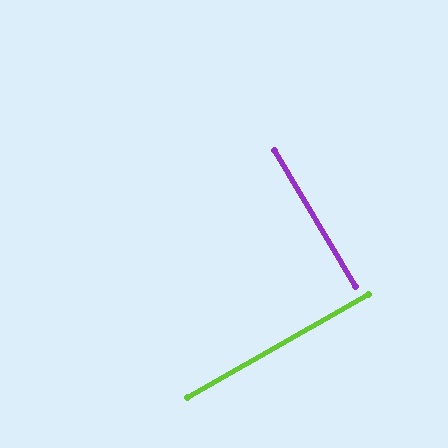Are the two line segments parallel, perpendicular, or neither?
Perpendicular — they meet at approximately 89°.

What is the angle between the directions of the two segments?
Approximately 89 degrees.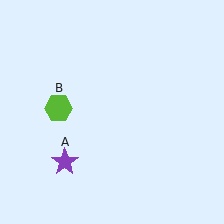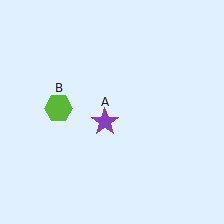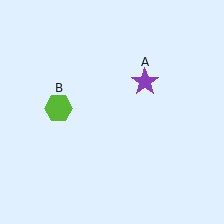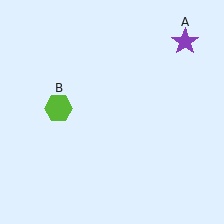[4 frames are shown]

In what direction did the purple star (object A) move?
The purple star (object A) moved up and to the right.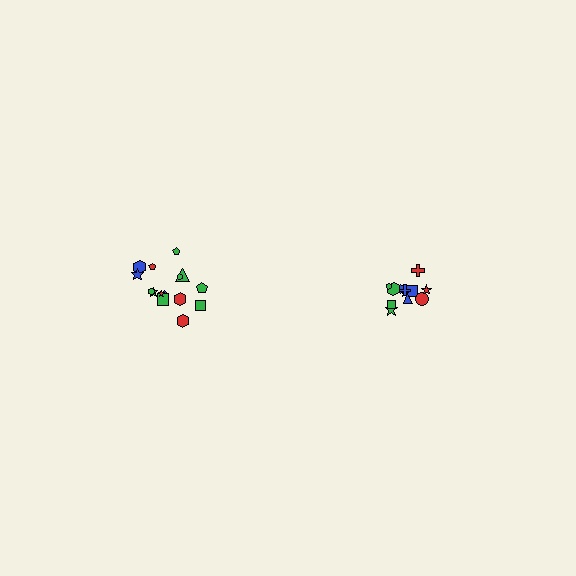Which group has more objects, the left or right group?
The left group.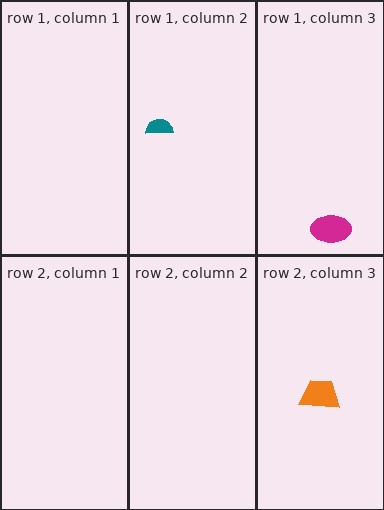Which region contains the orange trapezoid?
The row 2, column 3 region.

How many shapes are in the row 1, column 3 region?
1.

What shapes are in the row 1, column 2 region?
The teal semicircle.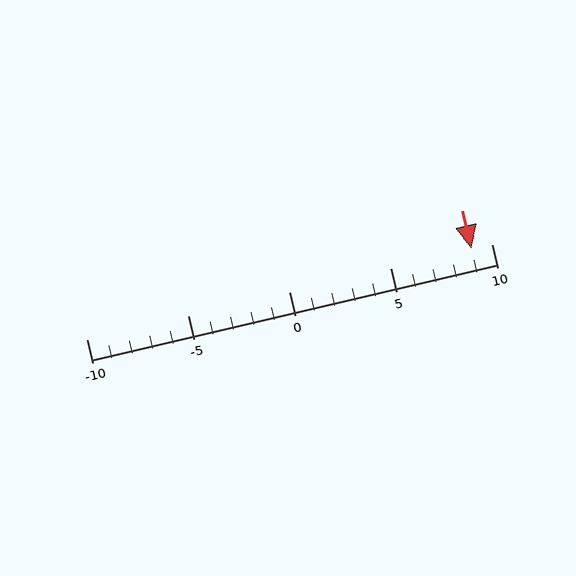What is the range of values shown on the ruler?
The ruler shows values from -10 to 10.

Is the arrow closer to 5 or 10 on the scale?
The arrow is closer to 10.